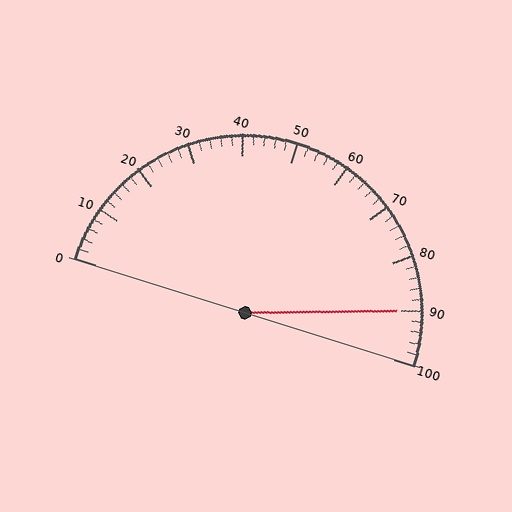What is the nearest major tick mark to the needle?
The nearest major tick mark is 90.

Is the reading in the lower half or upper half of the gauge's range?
The reading is in the upper half of the range (0 to 100).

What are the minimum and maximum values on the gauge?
The gauge ranges from 0 to 100.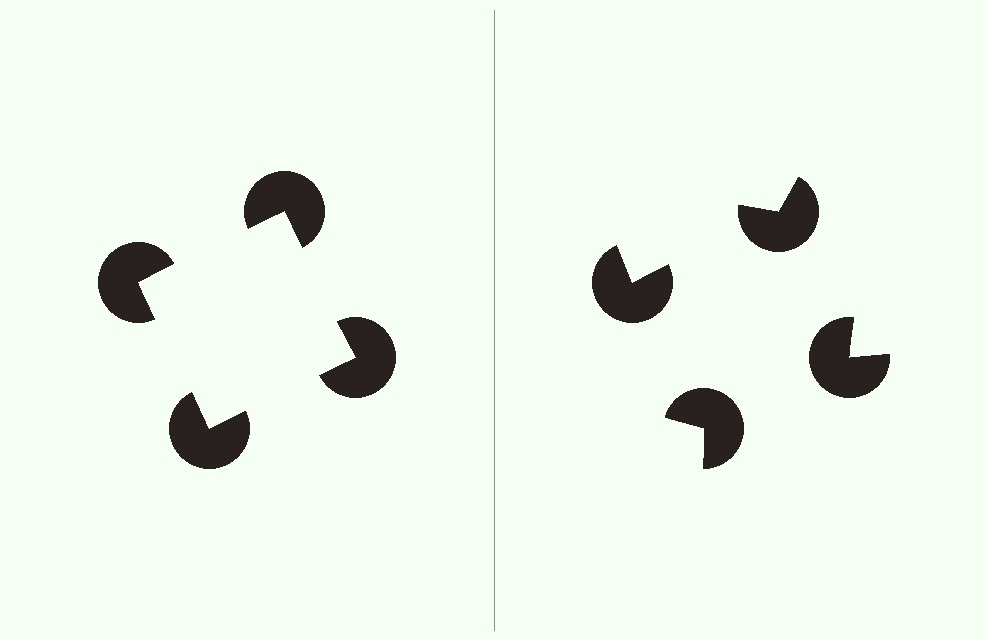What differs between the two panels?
The pac-man discs are positioned identically on both sides; only the wedge orientations differ. On the left they align to a square; on the right they are misaligned.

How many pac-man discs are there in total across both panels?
8 — 4 on each side.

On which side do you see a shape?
An illusory square appears on the left side. On the right side the wedge cuts are rotated, so no coherent shape forms.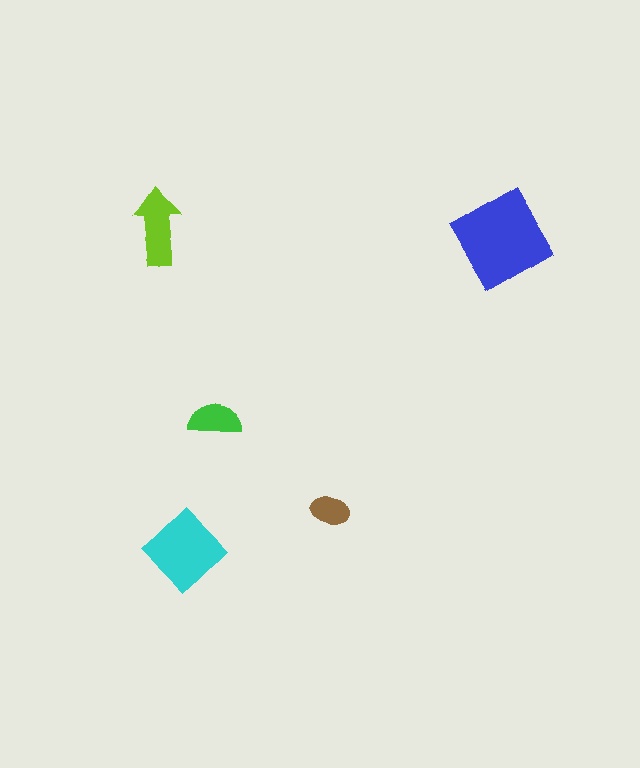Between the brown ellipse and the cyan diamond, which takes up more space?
The cyan diamond.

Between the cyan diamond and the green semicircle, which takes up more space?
The cyan diamond.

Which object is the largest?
The blue diamond.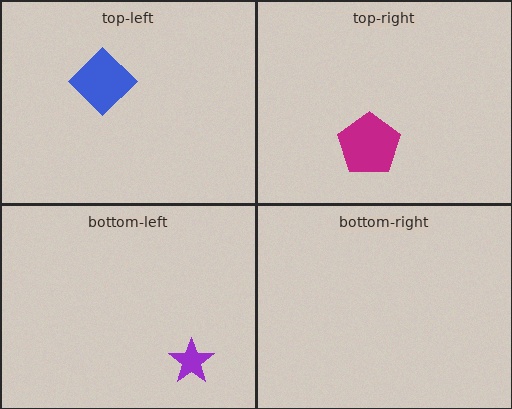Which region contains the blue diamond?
The top-left region.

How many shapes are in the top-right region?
1.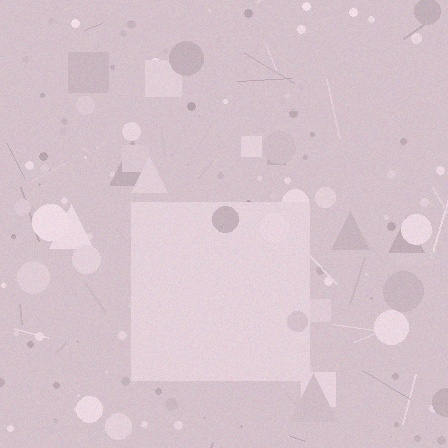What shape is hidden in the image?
A square is hidden in the image.